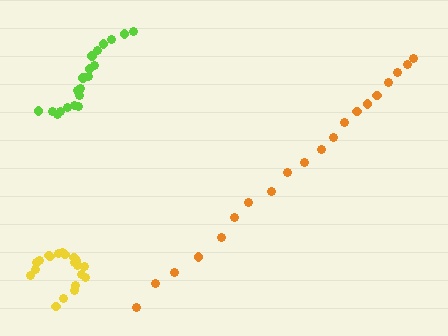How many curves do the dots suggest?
There are 3 distinct paths.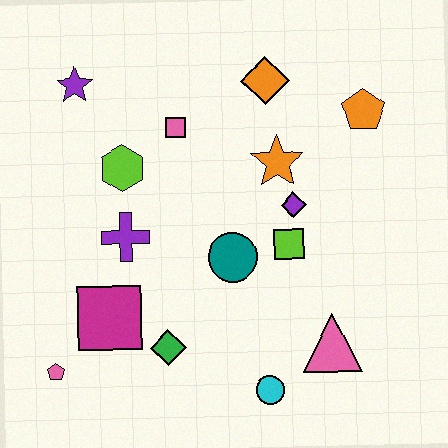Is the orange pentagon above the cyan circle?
Yes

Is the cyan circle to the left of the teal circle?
No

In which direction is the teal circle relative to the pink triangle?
The teal circle is to the left of the pink triangle.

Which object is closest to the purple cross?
The lime hexagon is closest to the purple cross.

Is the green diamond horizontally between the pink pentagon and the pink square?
Yes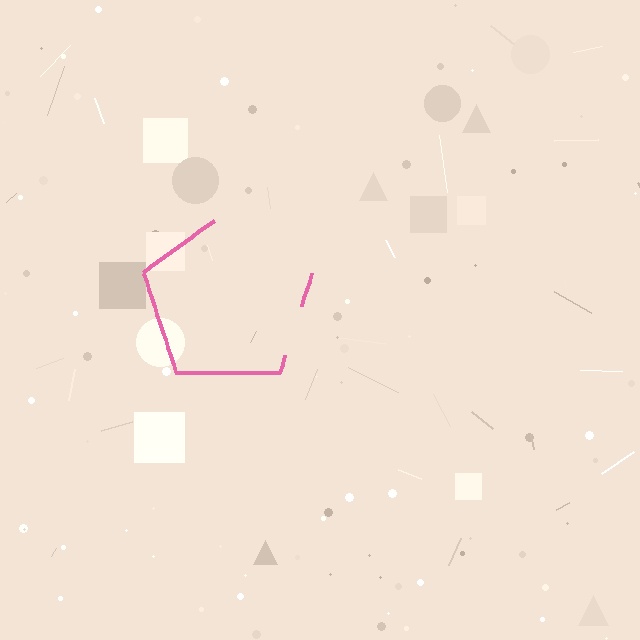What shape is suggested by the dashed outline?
The dashed outline suggests a pentagon.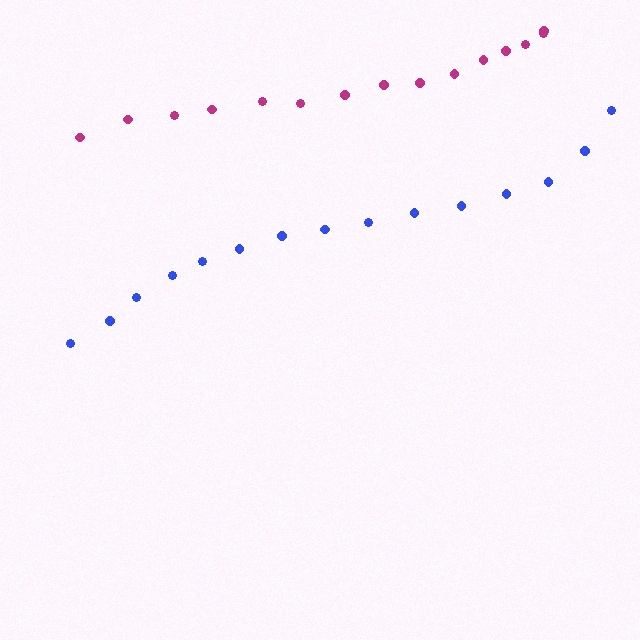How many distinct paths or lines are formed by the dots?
There are 2 distinct paths.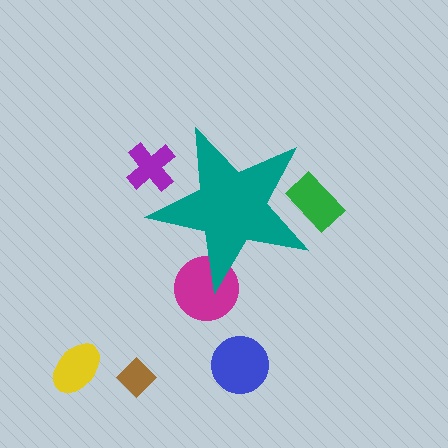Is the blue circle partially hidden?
No, the blue circle is fully visible.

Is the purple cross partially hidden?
Yes, the purple cross is partially hidden behind the teal star.